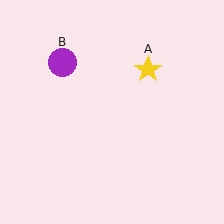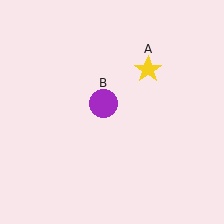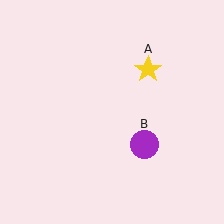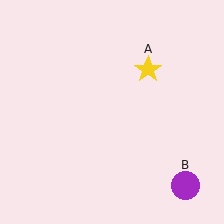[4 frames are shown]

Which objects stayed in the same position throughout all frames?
Yellow star (object A) remained stationary.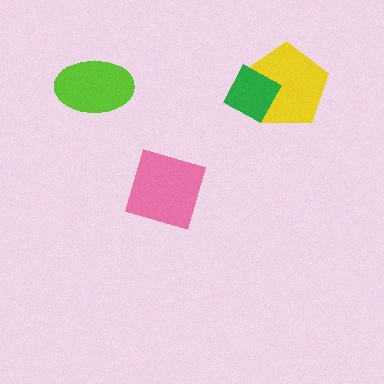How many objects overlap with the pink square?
0 objects overlap with the pink square.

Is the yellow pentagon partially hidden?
Yes, it is partially covered by another shape.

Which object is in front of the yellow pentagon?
The green diamond is in front of the yellow pentagon.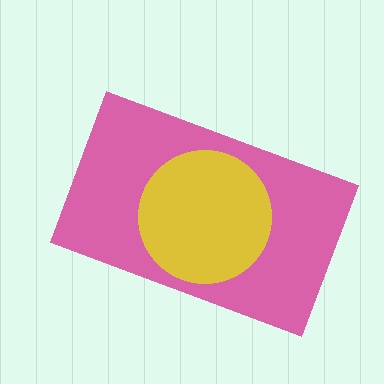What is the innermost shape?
The yellow circle.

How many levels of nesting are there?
2.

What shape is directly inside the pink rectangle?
The yellow circle.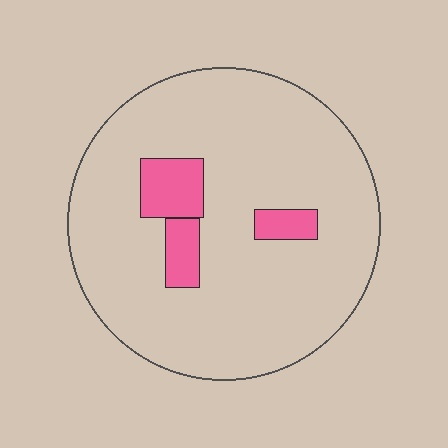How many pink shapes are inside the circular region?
3.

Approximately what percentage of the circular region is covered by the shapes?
Approximately 10%.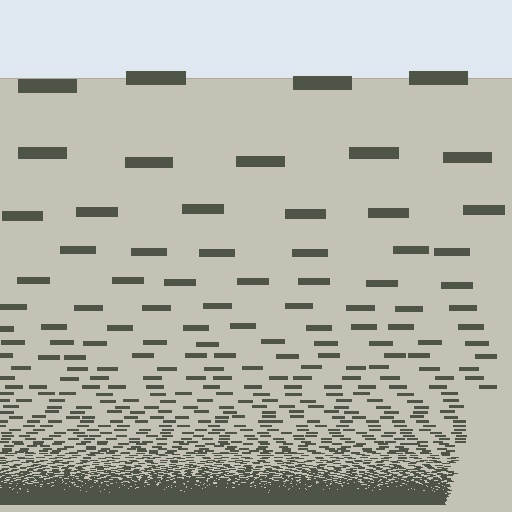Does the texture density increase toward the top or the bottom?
Density increases toward the bottom.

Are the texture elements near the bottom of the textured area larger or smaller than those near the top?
Smaller. The gradient is inverted — elements near the bottom are smaller and denser.